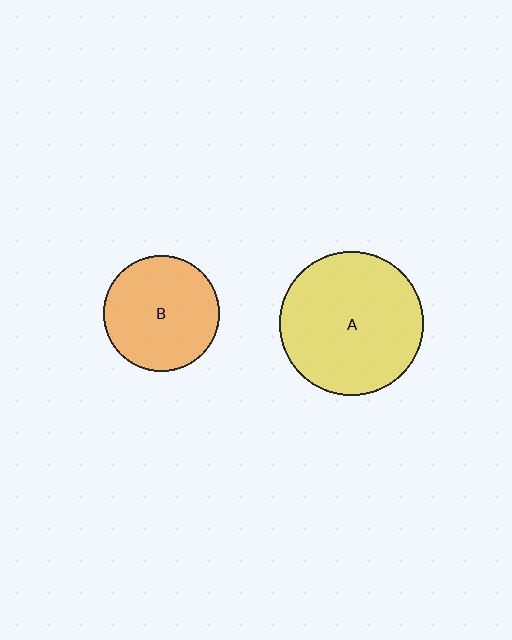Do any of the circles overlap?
No, none of the circles overlap.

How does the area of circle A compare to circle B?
Approximately 1.5 times.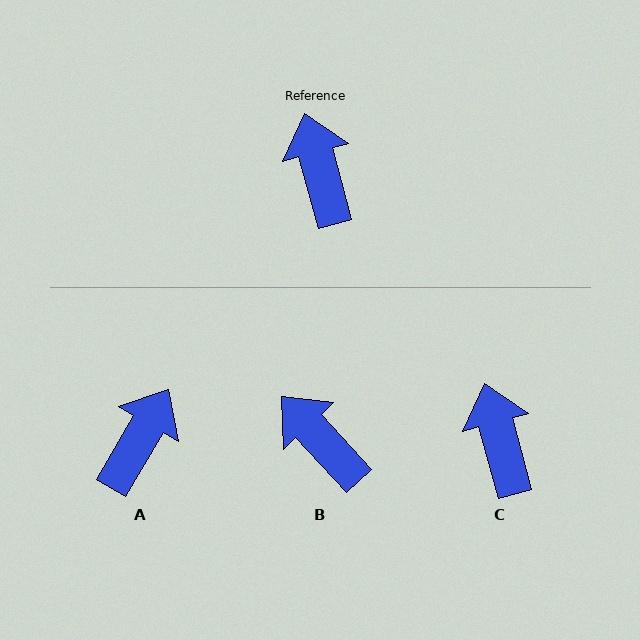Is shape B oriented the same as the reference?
No, it is off by about 27 degrees.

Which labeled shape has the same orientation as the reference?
C.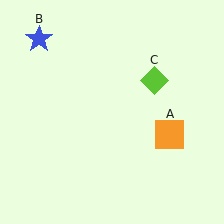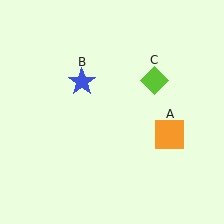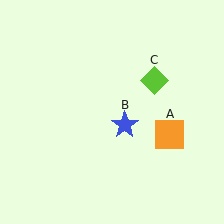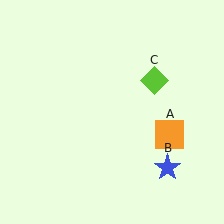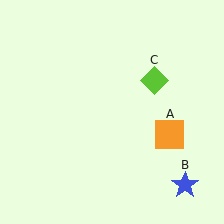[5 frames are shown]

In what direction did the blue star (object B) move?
The blue star (object B) moved down and to the right.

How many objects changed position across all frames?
1 object changed position: blue star (object B).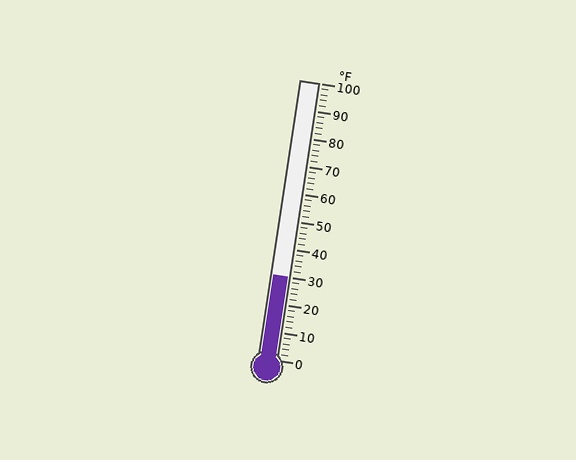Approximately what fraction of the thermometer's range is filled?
The thermometer is filled to approximately 30% of its range.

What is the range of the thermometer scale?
The thermometer scale ranges from 0°F to 100°F.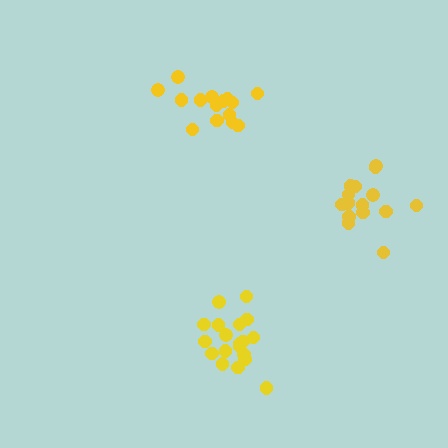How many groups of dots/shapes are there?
There are 3 groups.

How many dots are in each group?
Group 1: 15 dots, Group 2: 19 dots, Group 3: 15 dots (49 total).